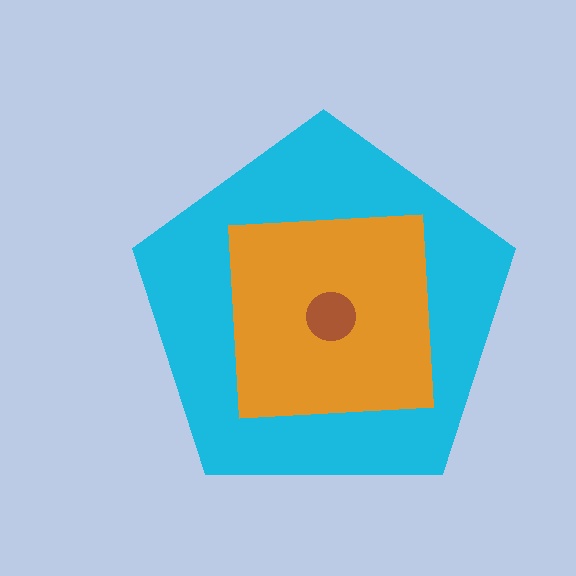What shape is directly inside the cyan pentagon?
The orange square.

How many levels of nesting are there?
3.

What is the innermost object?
The brown circle.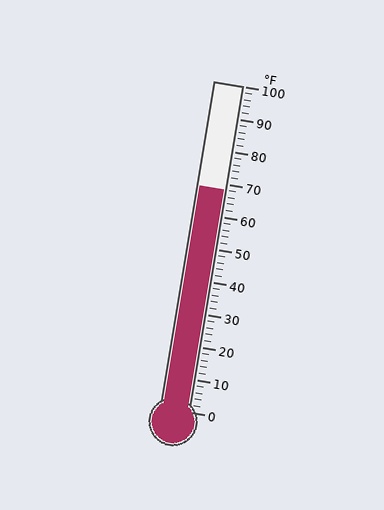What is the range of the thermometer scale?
The thermometer scale ranges from 0°F to 100°F.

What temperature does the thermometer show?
The thermometer shows approximately 68°F.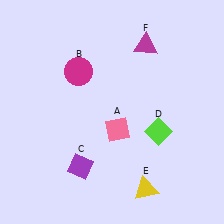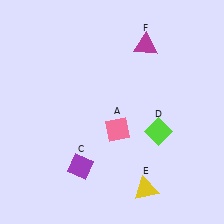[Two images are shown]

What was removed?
The magenta circle (B) was removed in Image 2.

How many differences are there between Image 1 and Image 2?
There is 1 difference between the two images.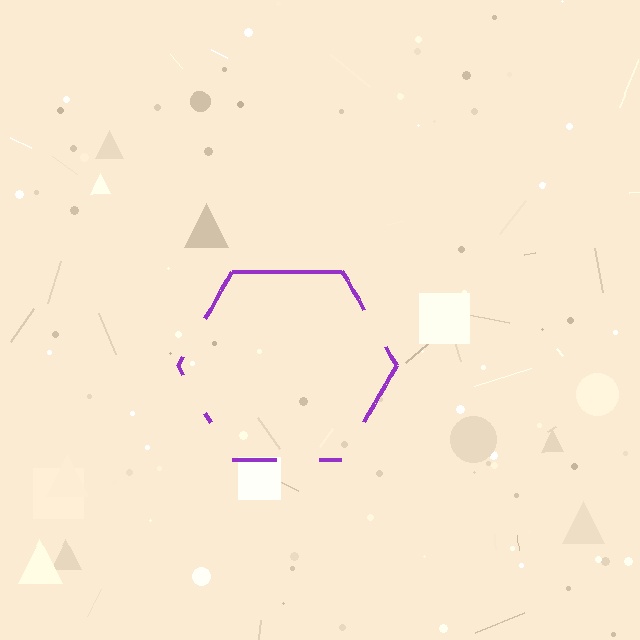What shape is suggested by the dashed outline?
The dashed outline suggests a hexagon.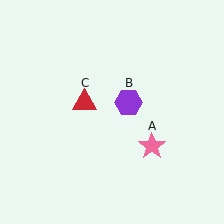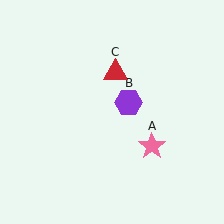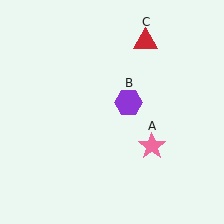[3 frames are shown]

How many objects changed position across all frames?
1 object changed position: red triangle (object C).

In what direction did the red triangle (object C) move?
The red triangle (object C) moved up and to the right.